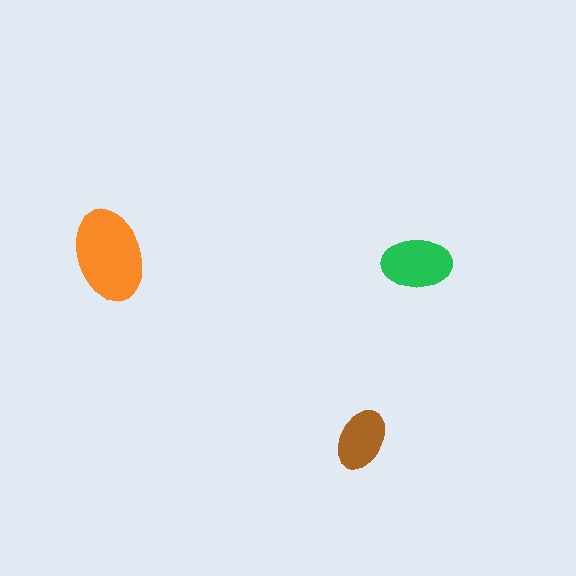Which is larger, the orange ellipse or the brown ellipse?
The orange one.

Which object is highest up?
The orange ellipse is topmost.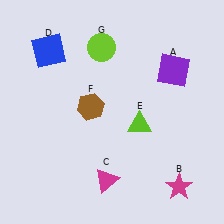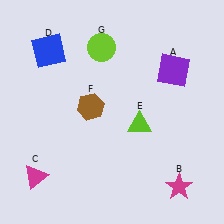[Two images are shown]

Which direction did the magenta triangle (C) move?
The magenta triangle (C) moved left.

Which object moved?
The magenta triangle (C) moved left.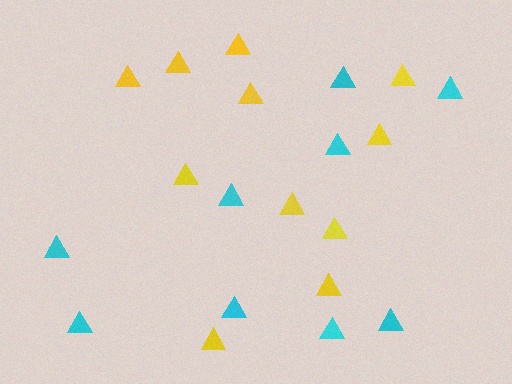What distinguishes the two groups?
There are 2 groups: one group of cyan triangles (9) and one group of yellow triangles (11).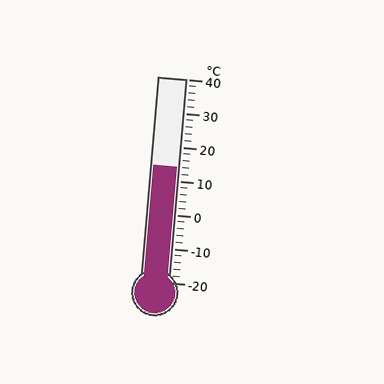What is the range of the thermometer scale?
The thermometer scale ranges from -20°C to 40°C.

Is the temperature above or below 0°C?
The temperature is above 0°C.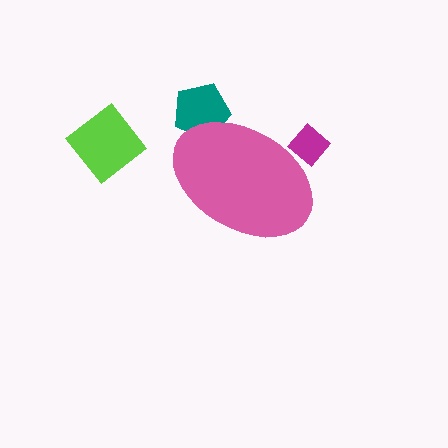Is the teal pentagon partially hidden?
Yes, the teal pentagon is partially hidden behind the pink ellipse.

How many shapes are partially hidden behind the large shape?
2 shapes are partially hidden.